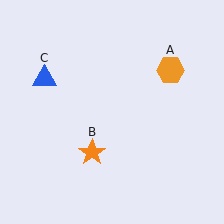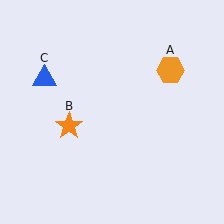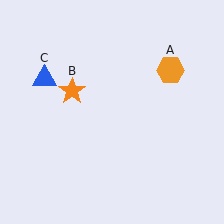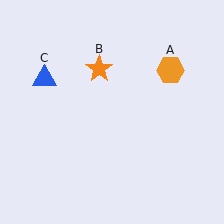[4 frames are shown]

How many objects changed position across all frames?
1 object changed position: orange star (object B).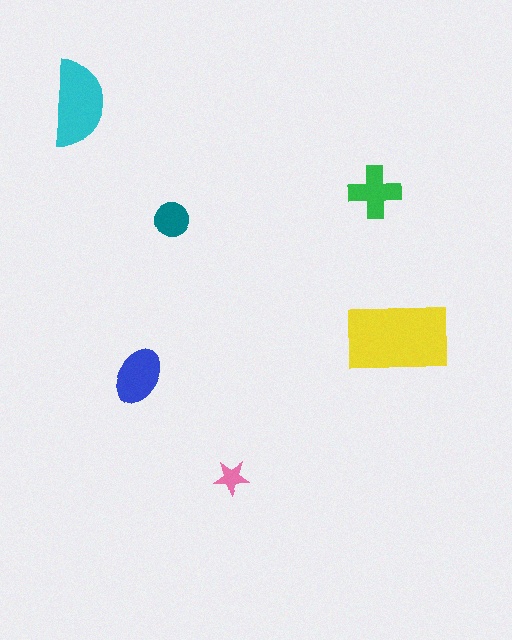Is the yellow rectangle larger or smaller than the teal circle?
Larger.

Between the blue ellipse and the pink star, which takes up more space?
The blue ellipse.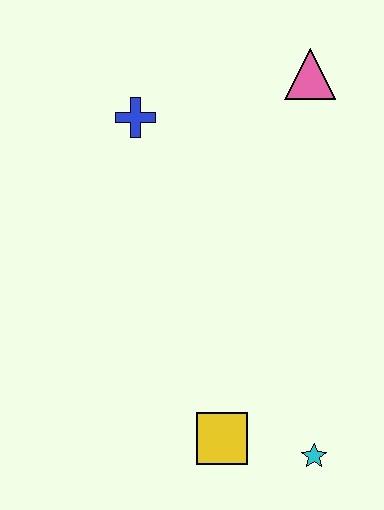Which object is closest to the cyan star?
The yellow square is closest to the cyan star.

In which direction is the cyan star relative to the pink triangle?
The cyan star is below the pink triangle.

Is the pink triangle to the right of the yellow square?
Yes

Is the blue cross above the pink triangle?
No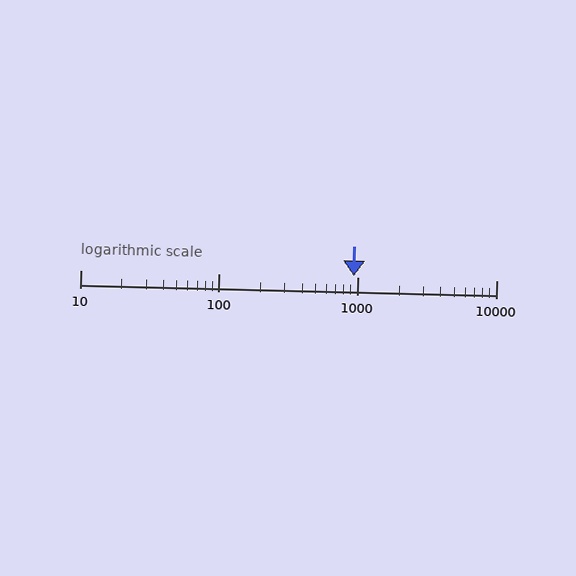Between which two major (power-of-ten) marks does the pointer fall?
The pointer is between 100 and 1000.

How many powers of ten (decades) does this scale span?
The scale spans 3 decades, from 10 to 10000.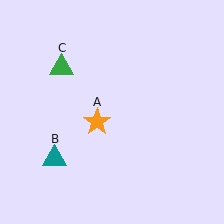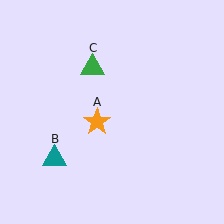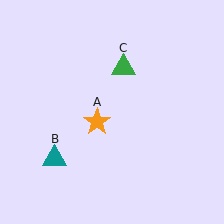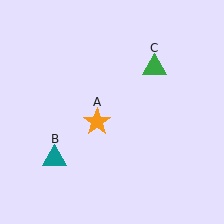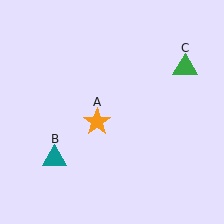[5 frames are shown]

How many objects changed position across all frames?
1 object changed position: green triangle (object C).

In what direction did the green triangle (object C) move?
The green triangle (object C) moved right.